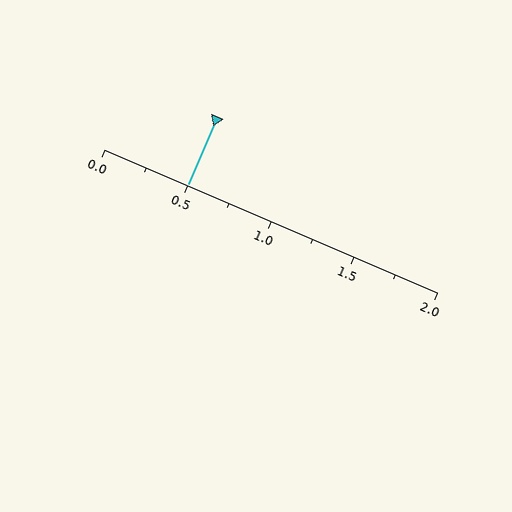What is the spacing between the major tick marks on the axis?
The major ticks are spaced 0.5 apart.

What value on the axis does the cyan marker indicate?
The marker indicates approximately 0.5.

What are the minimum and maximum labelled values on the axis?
The axis runs from 0.0 to 2.0.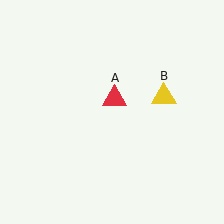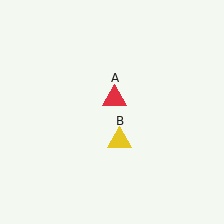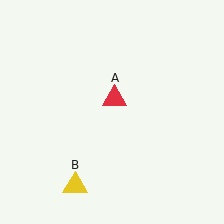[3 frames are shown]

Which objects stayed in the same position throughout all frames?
Red triangle (object A) remained stationary.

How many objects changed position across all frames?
1 object changed position: yellow triangle (object B).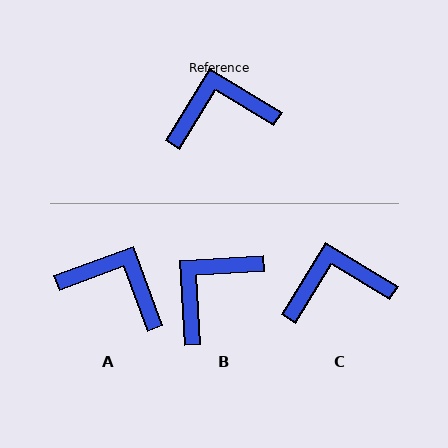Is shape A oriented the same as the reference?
No, it is off by about 39 degrees.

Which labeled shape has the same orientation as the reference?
C.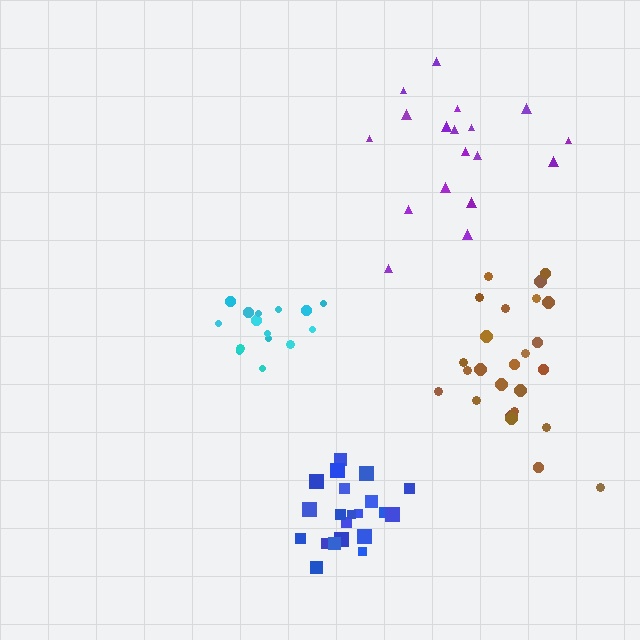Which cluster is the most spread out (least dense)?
Purple.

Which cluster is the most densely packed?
Blue.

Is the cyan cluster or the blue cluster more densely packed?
Blue.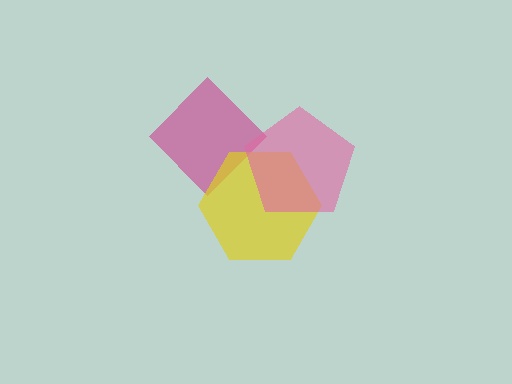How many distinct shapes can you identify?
There are 3 distinct shapes: a magenta diamond, a yellow hexagon, a pink pentagon.